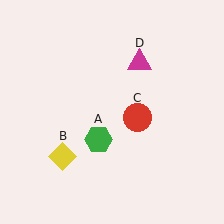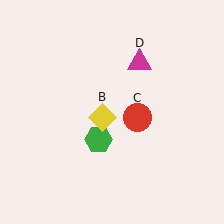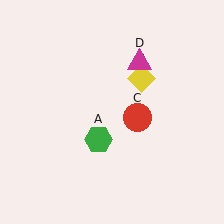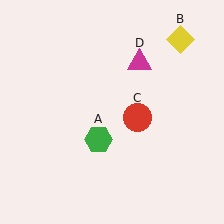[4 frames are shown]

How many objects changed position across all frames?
1 object changed position: yellow diamond (object B).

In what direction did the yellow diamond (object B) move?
The yellow diamond (object B) moved up and to the right.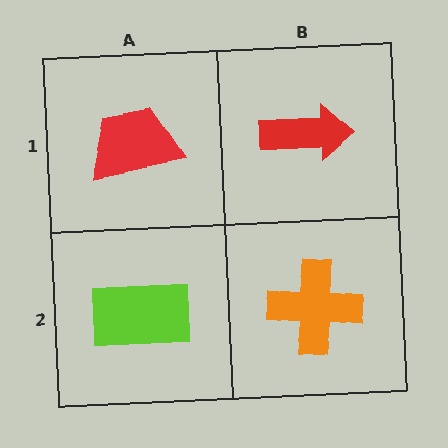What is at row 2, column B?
An orange cross.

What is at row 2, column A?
A lime rectangle.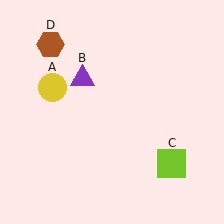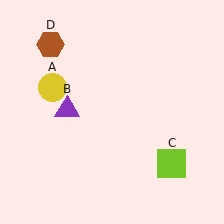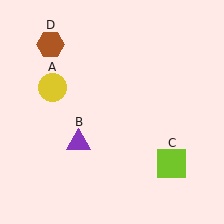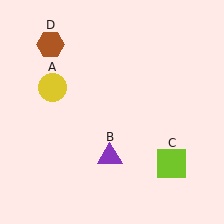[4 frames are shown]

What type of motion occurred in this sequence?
The purple triangle (object B) rotated counterclockwise around the center of the scene.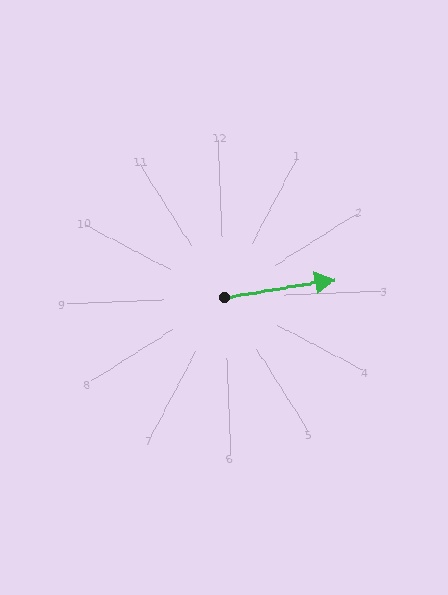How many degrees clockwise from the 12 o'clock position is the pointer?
Approximately 83 degrees.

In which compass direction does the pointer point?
East.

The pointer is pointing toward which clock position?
Roughly 3 o'clock.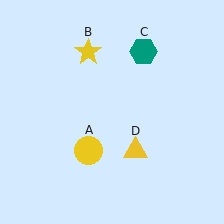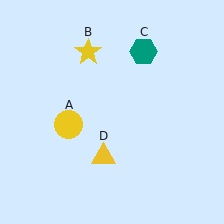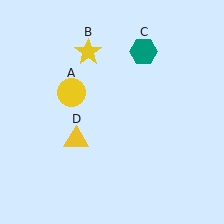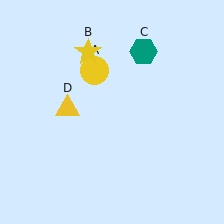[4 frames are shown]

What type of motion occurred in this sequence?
The yellow circle (object A), yellow triangle (object D) rotated clockwise around the center of the scene.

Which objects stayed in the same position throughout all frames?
Yellow star (object B) and teal hexagon (object C) remained stationary.